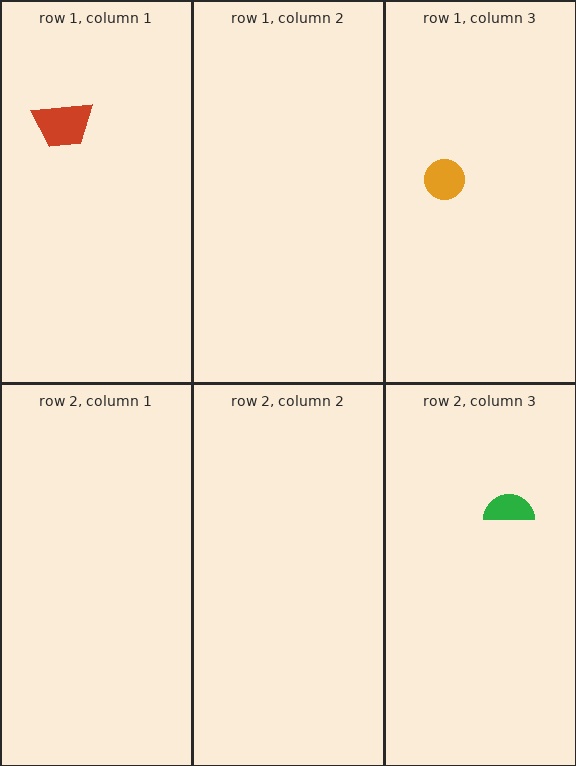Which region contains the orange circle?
The row 1, column 3 region.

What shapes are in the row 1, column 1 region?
The red trapezoid.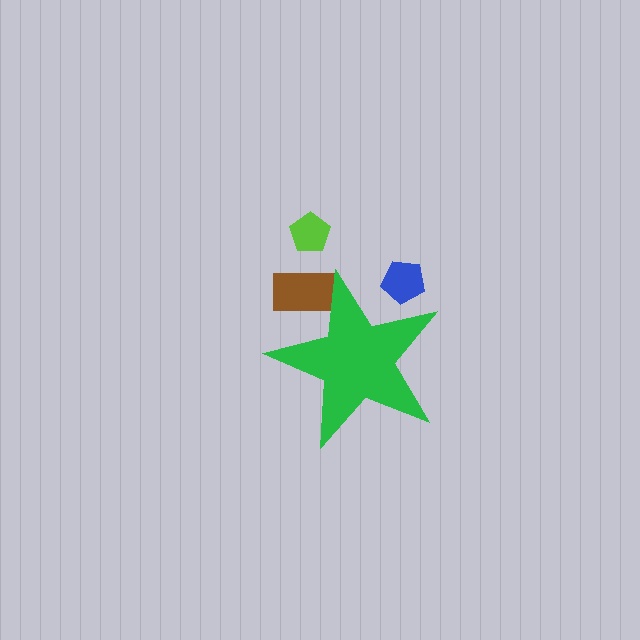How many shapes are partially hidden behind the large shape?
2 shapes are partially hidden.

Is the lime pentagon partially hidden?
No, the lime pentagon is fully visible.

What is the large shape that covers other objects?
A green star.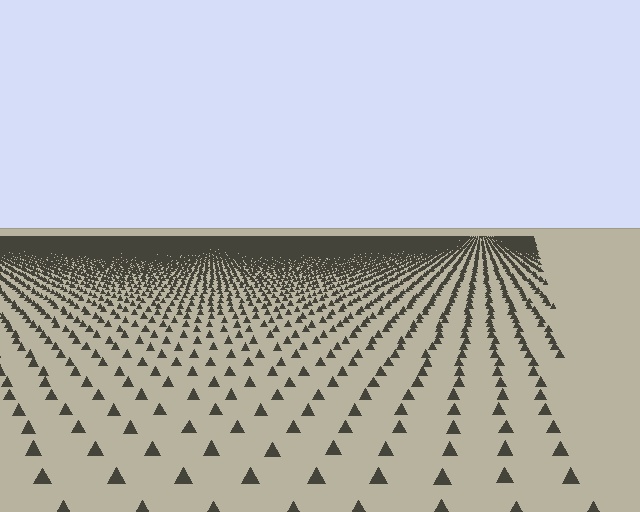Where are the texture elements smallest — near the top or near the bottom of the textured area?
Near the top.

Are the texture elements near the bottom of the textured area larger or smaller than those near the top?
Larger. Near the bottom, elements are closer to the viewer and appear at a bigger on-screen size.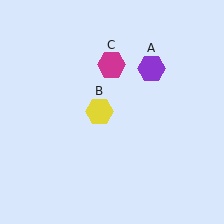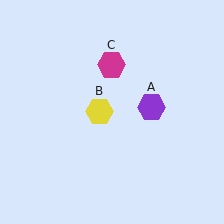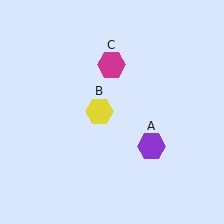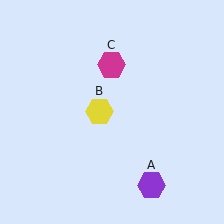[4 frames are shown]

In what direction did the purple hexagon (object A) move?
The purple hexagon (object A) moved down.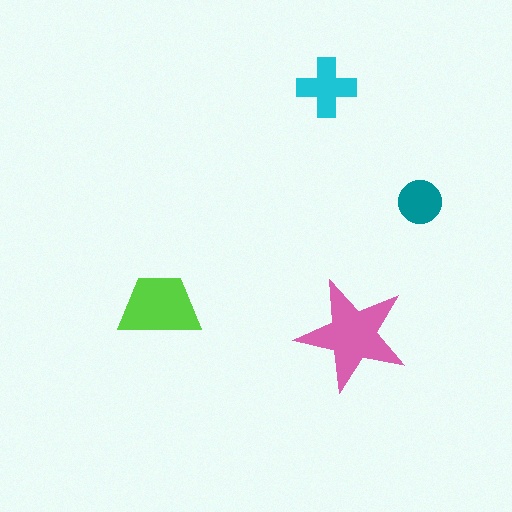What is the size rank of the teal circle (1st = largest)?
4th.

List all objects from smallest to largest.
The teal circle, the cyan cross, the lime trapezoid, the pink star.